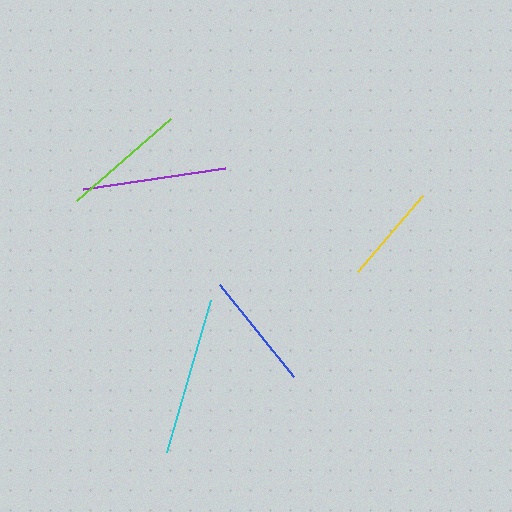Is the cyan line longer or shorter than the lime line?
The cyan line is longer than the lime line.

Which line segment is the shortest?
The yellow line is the shortest at approximately 100 pixels.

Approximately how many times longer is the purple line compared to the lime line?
The purple line is approximately 1.1 times the length of the lime line.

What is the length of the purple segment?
The purple segment is approximately 143 pixels long.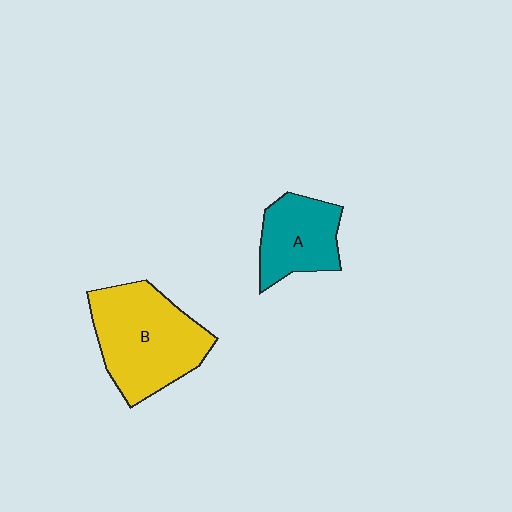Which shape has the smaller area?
Shape A (teal).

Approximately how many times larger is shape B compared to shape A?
Approximately 1.6 times.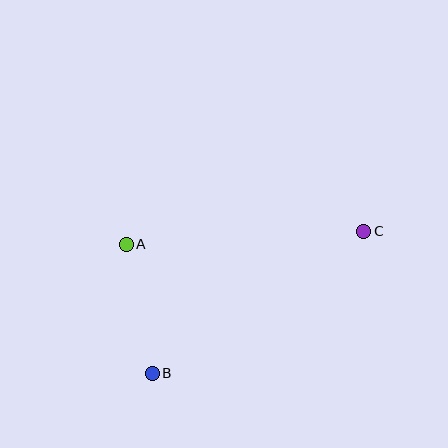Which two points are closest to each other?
Points A and B are closest to each other.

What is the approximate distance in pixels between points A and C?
The distance between A and C is approximately 238 pixels.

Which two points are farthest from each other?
Points B and C are farthest from each other.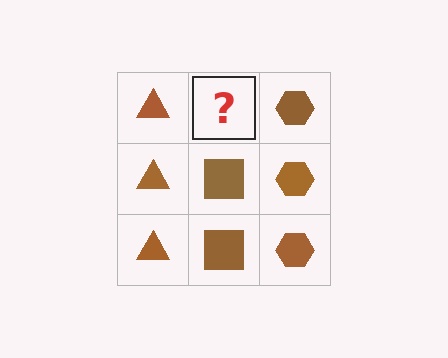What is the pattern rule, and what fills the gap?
The rule is that each column has a consistent shape. The gap should be filled with a brown square.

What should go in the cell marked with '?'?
The missing cell should contain a brown square.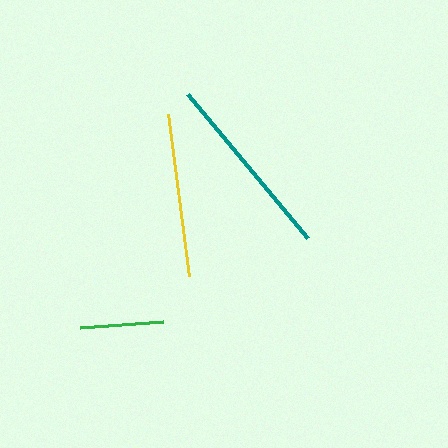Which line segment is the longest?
The teal line is the longest at approximately 187 pixels.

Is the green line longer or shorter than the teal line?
The teal line is longer than the green line.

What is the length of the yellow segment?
The yellow segment is approximately 163 pixels long.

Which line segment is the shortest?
The green line is the shortest at approximately 83 pixels.